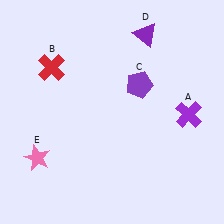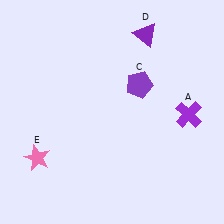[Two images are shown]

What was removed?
The red cross (B) was removed in Image 2.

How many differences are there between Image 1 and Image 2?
There is 1 difference between the two images.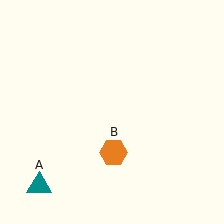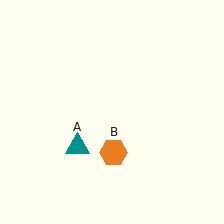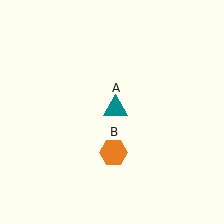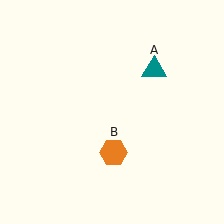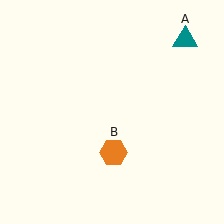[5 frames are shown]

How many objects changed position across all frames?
1 object changed position: teal triangle (object A).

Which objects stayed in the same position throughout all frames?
Orange hexagon (object B) remained stationary.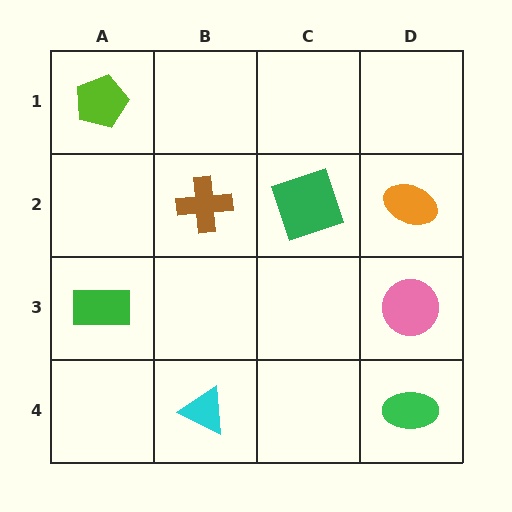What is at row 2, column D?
An orange ellipse.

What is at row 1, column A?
A lime pentagon.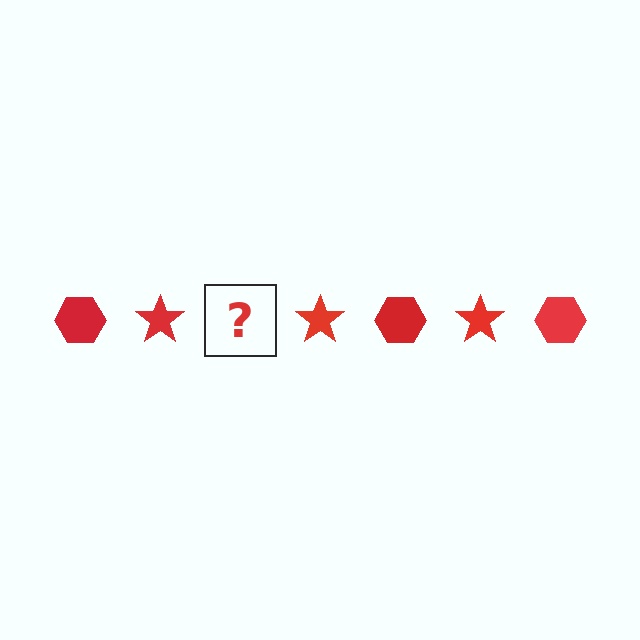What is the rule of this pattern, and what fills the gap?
The rule is that the pattern cycles through hexagon, star shapes in red. The gap should be filled with a red hexagon.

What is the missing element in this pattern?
The missing element is a red hexagon.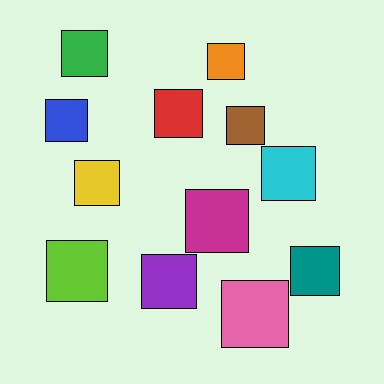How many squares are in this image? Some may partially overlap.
There are 12 squares.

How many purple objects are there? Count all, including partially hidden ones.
There is 1 purple object.